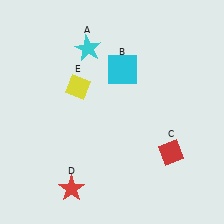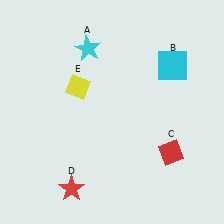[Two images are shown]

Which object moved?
The cyan square (B) moved right.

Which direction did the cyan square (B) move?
The cyan square (B) moved right.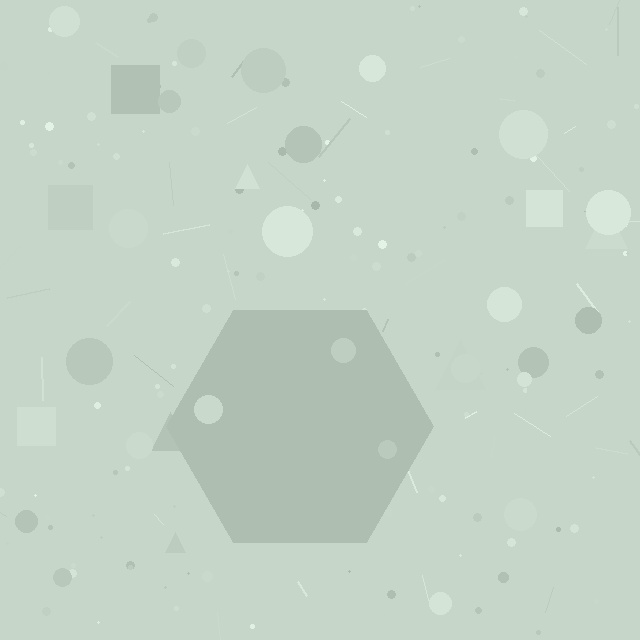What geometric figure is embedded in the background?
A hexagon is embedded in the background.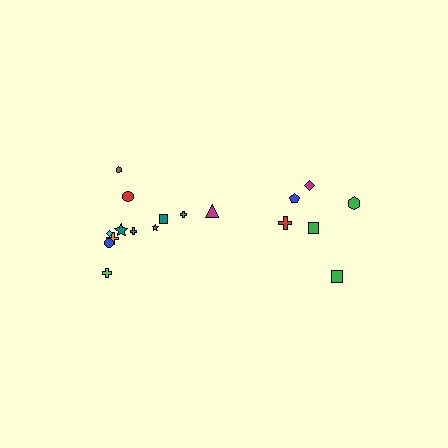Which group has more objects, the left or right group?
The left group.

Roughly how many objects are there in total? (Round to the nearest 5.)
Roughly 20 objects in total.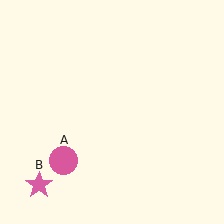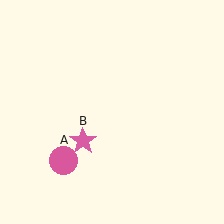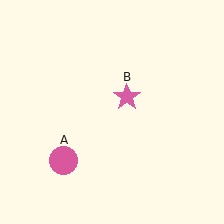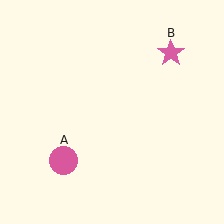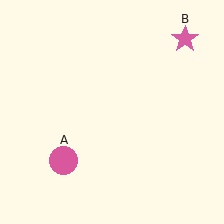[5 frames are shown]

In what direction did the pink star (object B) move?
The pink star (object B) moved up and to the right.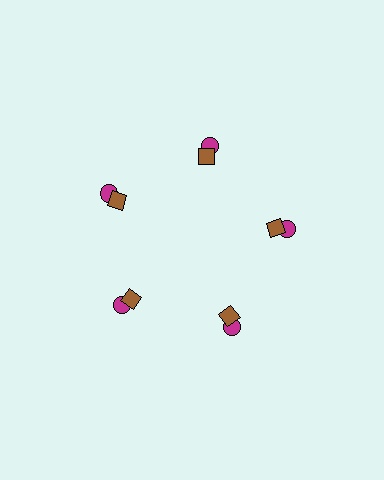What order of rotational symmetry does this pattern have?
This pattern has 5-fold rotational symmetry.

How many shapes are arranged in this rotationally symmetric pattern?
There are 10 shapes, arranged in 5 groups of 2.